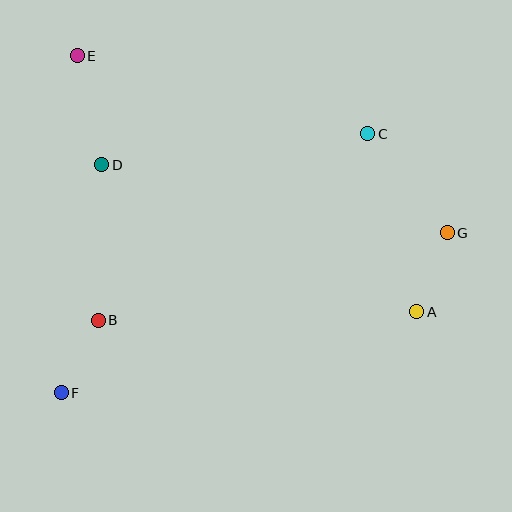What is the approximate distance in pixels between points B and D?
The distance between B and D is approximately 155 pixels.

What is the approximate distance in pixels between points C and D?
The distance between C and D is approximately 268 pixels.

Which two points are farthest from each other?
Points A and E are farthest from each other.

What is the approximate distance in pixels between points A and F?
The distance between A and F is approximately 364 pixels.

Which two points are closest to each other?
Points B and F are closest to each other.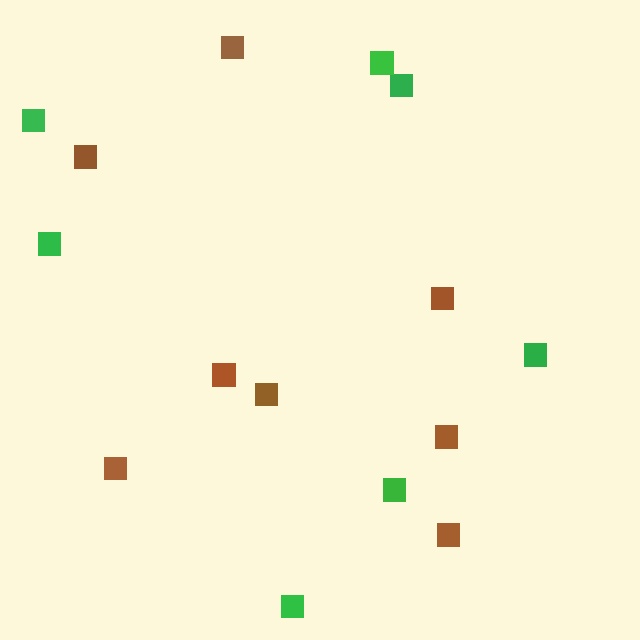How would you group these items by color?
There are 2 groups: one group of brown squares (8) and one group of green squares (7).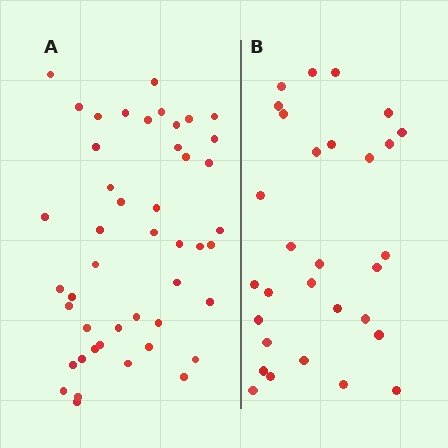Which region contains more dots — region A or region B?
Region A (the left region) has more dots.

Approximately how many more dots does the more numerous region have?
Region A has approximately 15 more dots than region B.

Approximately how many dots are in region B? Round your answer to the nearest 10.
About 30 dots.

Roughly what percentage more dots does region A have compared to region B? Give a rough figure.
About 55% more.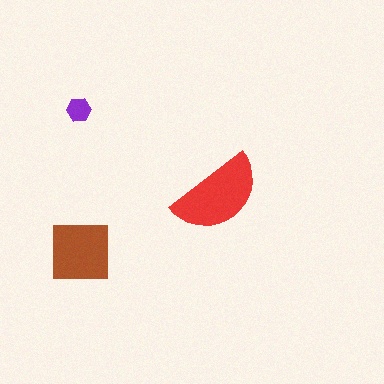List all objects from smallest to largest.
The purple hexagon, the brown square, the red semicircle.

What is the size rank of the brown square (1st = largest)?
2nd.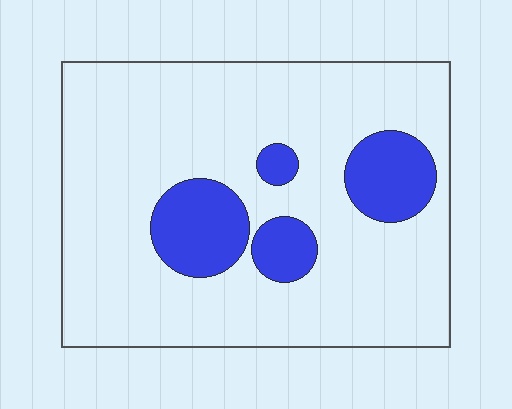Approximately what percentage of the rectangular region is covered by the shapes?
Approximately 15%.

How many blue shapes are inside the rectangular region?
4.